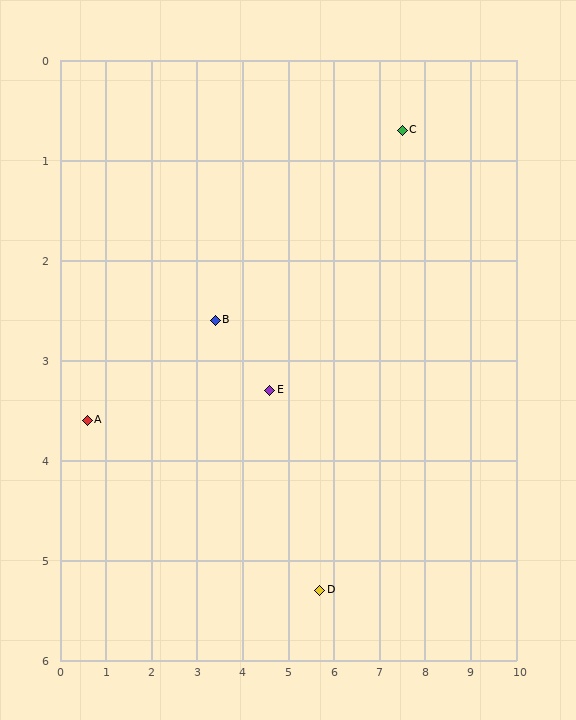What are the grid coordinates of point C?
Point C is at approximately (7.5, 0.7).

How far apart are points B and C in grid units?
Points B and C are about 4.5 grid units apart.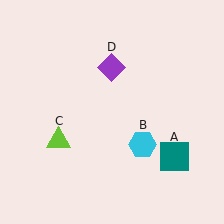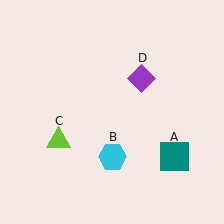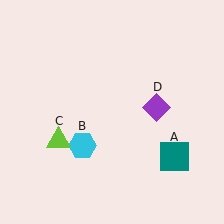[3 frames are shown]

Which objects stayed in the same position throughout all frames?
Teal square (object A) and lime triangle (object C) remained stationary.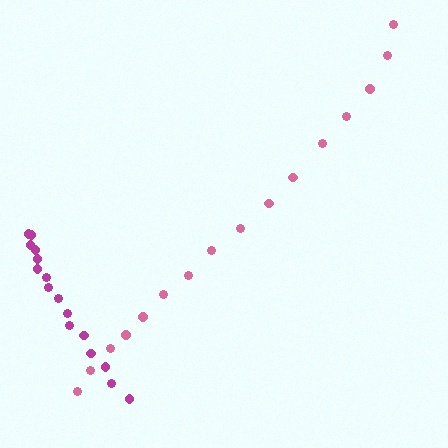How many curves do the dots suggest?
There are 2 distinct paths.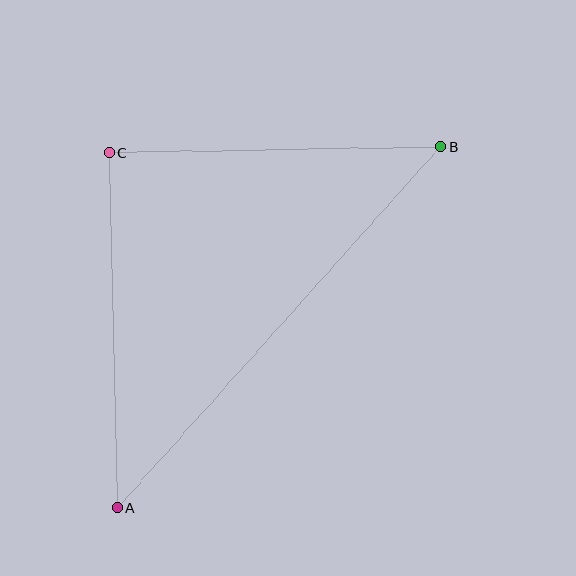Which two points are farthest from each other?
Points A and B are farthest from each other.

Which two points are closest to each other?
Points B and C are closest to each other.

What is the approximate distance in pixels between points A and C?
The distance between A and C is approximately 355 pixels.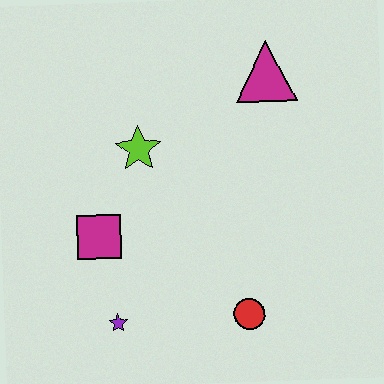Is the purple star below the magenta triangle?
Yes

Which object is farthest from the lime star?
The red circle is farthest from the lime star.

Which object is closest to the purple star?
The magenta square is closest to the purple star.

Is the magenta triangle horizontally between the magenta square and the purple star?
No